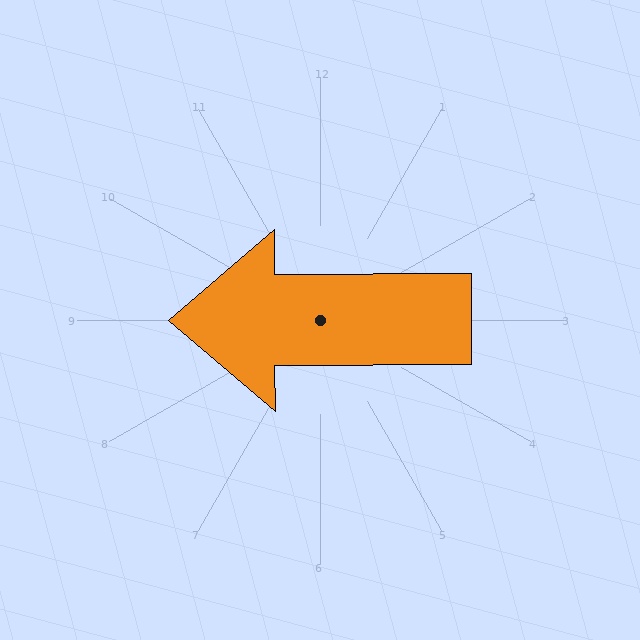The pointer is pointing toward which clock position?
Roughly 9 o'clock.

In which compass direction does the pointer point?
West.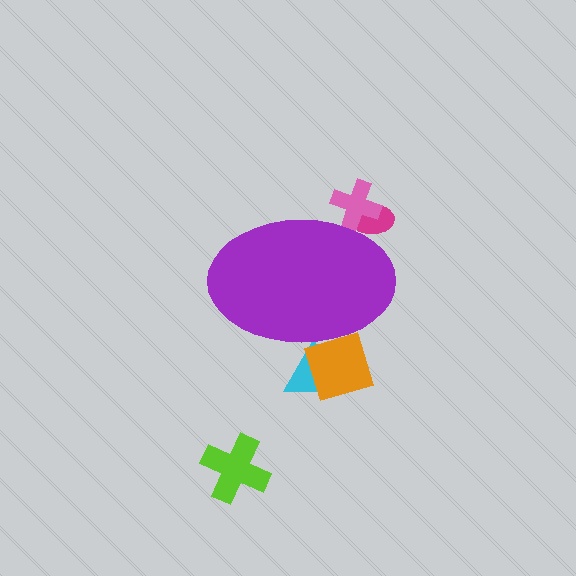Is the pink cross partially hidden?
Yes, the pink cross is partially hidden behind the purple ellipse.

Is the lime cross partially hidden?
No, the lime cross is fully visible.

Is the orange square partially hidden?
Yes, the orange square is partially hidden behind the purple ellipse.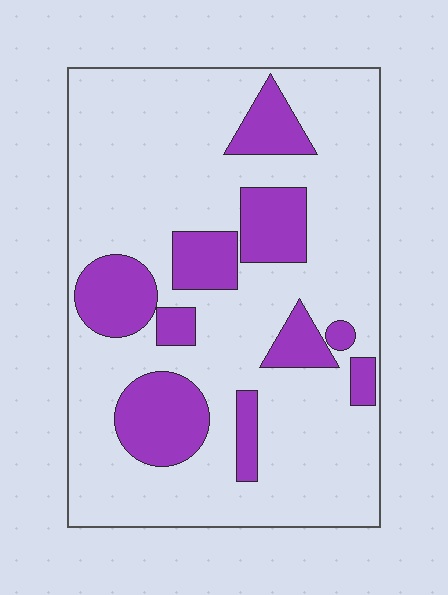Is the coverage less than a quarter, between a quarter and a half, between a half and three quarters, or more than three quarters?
Less than a quarter.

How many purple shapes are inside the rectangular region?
10.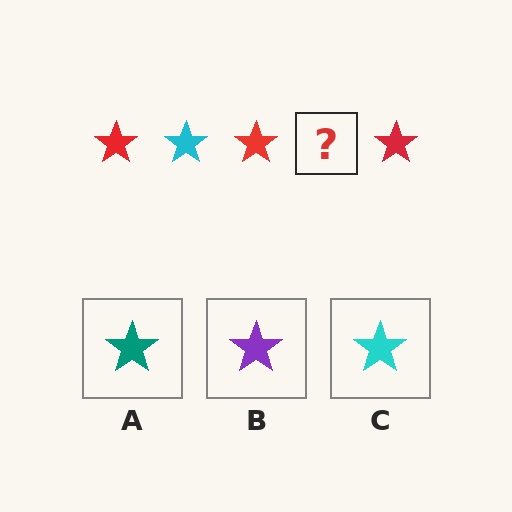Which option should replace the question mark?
Option C.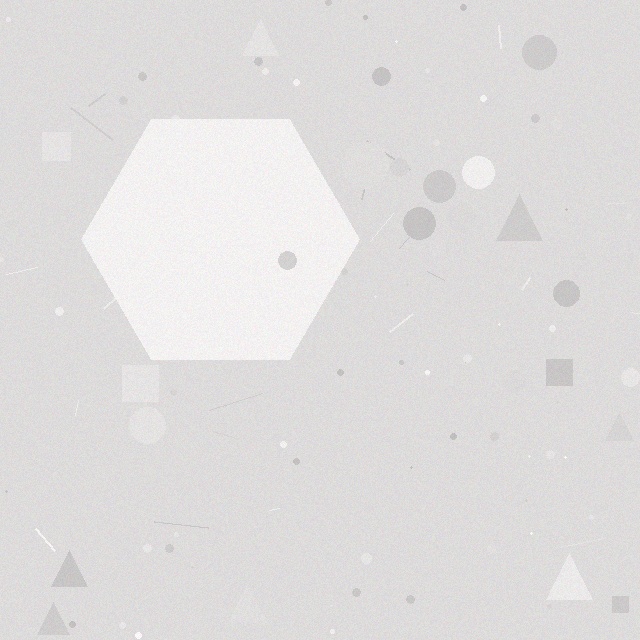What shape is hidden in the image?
A hexagon is hidden in the image.